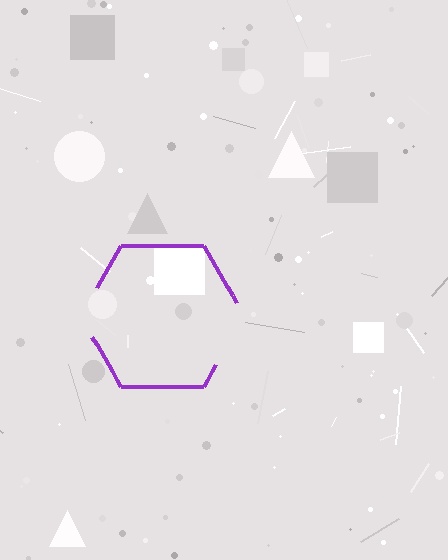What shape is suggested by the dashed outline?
The dashed outline suggests a hexagon.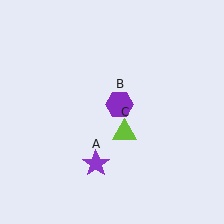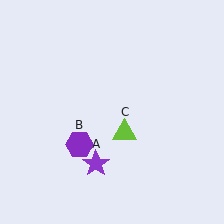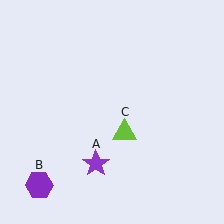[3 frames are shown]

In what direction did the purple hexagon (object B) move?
The purple hexagon (object B) moved down and to the left.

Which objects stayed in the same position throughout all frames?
Purple star (object A) and lime triangle (object C) remained stationary.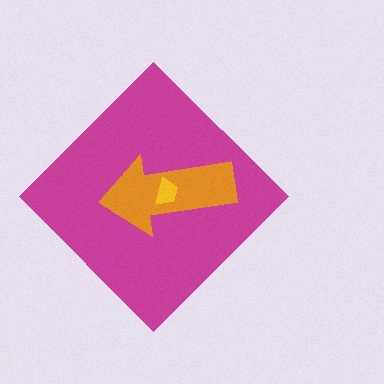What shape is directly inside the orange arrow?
The yellow trapezoid.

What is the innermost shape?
The yellow trapezoid.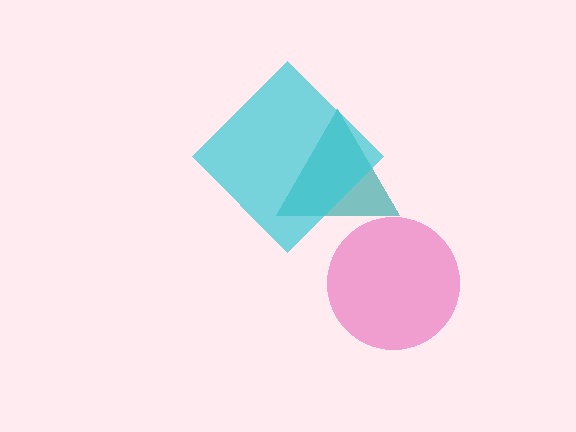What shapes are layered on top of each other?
The layered shapes are: a teal triangle, a cyan diamond, a pink circle.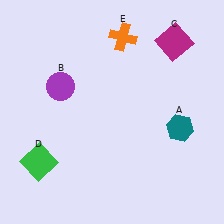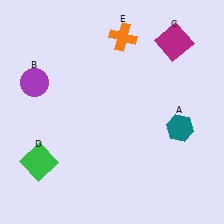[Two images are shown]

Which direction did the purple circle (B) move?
The purple circle (B) moved left.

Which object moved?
The purple circle (B) moved left.